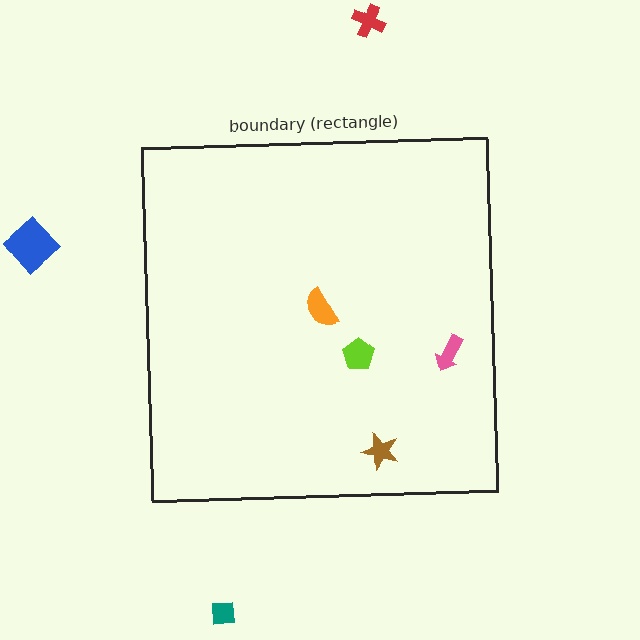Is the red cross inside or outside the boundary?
Outside.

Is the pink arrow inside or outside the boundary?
Inside.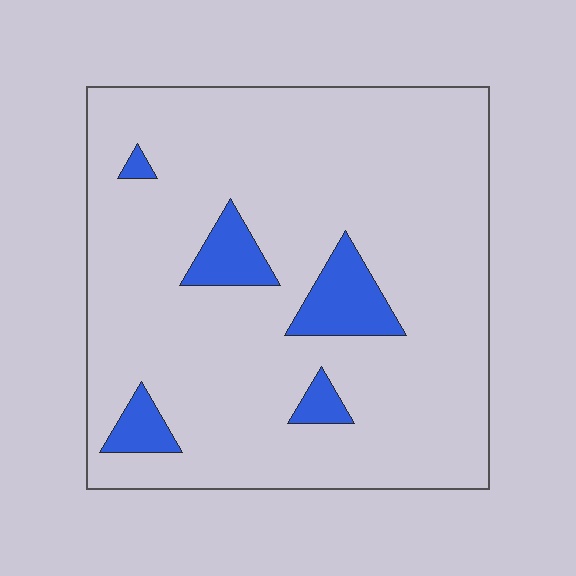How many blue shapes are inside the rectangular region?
5.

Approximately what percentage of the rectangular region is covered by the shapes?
Approximately 10%.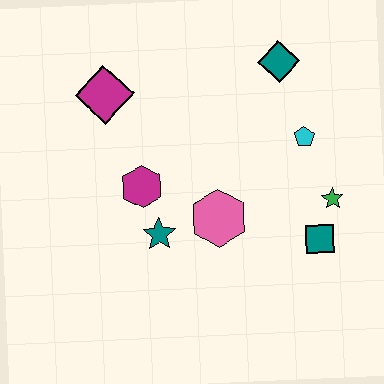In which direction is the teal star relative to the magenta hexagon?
The teal star is below the magenta hexagon.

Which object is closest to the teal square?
The green star is closest to the teal square.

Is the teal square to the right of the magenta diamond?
Yes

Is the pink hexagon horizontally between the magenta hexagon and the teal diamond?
Yes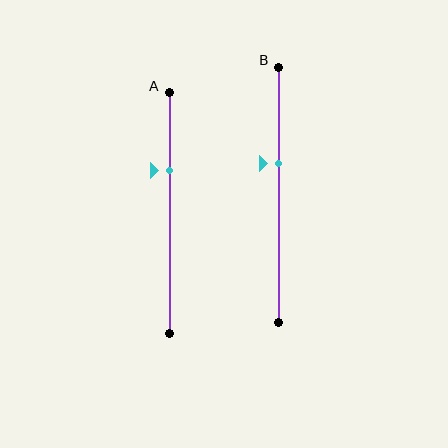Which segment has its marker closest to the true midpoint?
Segment B has its marker closest to the true midpoint.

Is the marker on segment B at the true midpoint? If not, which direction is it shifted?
No, the marker on segment B is shifted upward by about 12% of the segment length.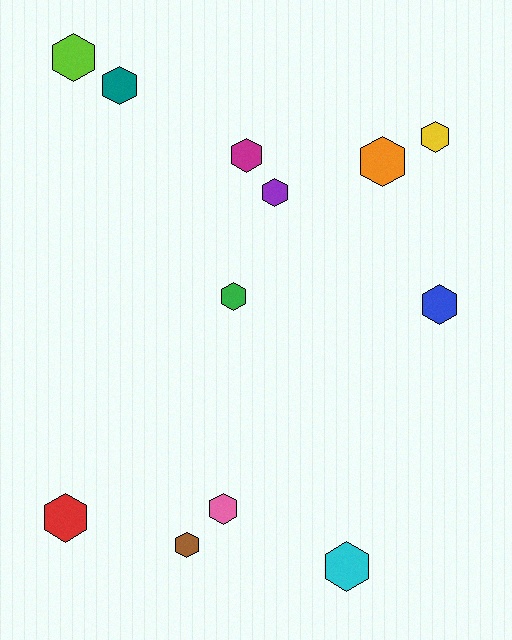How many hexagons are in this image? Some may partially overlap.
There are 12 hexagons.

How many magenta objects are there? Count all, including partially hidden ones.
There is 1 magenta object.